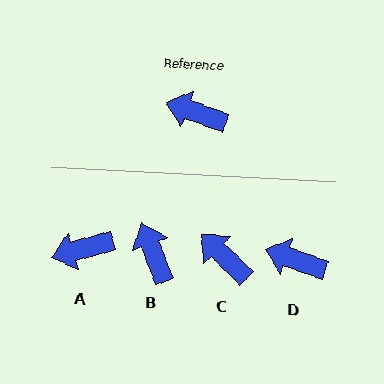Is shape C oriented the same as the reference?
No, it is off by about 25 degrees.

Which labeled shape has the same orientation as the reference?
D.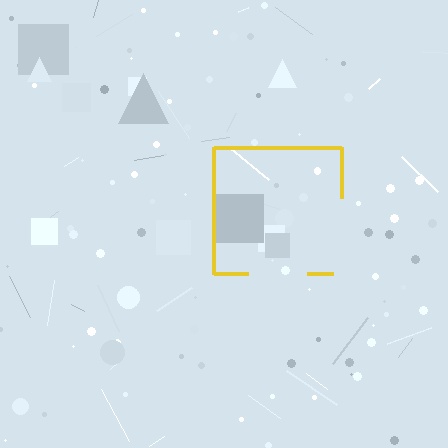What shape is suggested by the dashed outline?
The dashed outline suggests a square.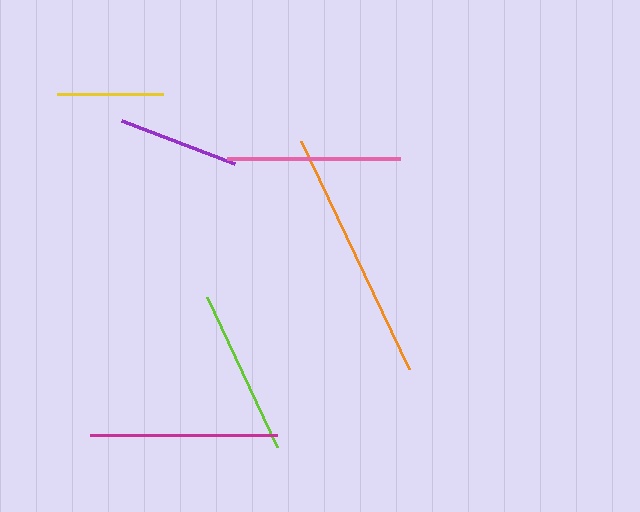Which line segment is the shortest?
The yellow line is the shortest at approximately 105 pixels.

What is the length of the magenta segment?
The magenta segment is approximately 187 pixels long.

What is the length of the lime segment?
The lime segment is approximately 165 pixels long.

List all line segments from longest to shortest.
From longest to shortest: orange, magenta, pink, lime, purple, yellow.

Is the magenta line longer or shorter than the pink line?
The magenta line is longer than the pink line.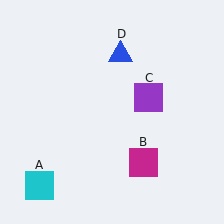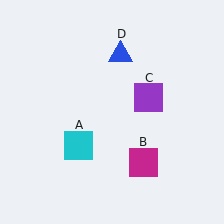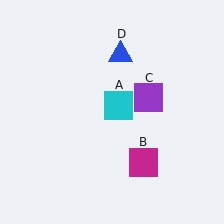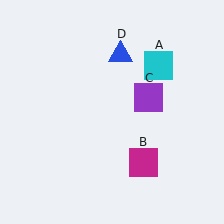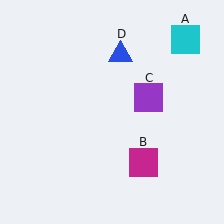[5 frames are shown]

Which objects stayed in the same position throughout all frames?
Magenta square (object B) and purple square (object C) and blue triangle (object D) remained stationary.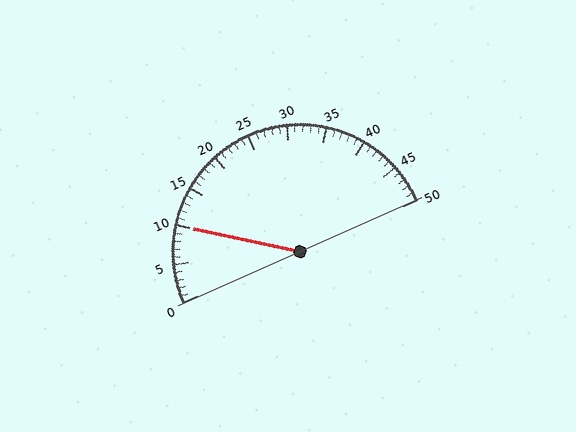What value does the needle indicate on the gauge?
The needle indicates approximately 10.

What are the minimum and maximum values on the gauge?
The gauge ranges from 0 to 50.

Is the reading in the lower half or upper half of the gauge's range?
The reading is in the lower half of the range (0 to 50).